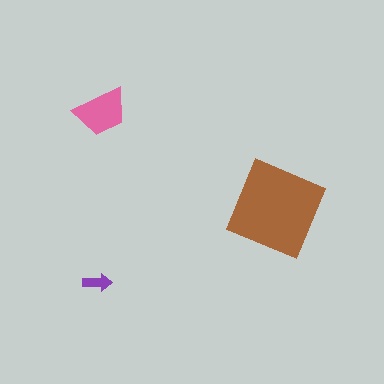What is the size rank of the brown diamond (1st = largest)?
1st.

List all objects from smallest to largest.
The purple arrow, the pink trapezoid, the brown diamond.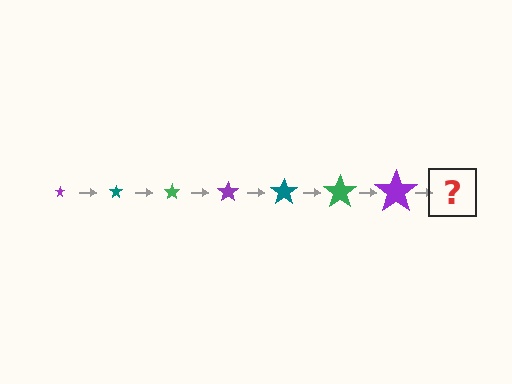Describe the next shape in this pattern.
It should be a teal star, larger than the previous one.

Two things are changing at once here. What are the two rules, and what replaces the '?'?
The two rules are that the star grows larger each step and the color cycles through purple, teal, and green. The '?' should be a teal star, larger than the previous one.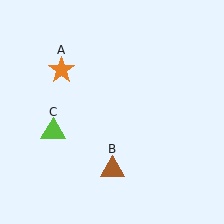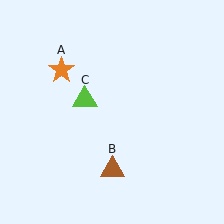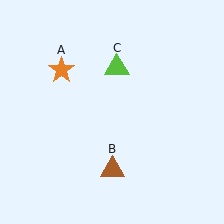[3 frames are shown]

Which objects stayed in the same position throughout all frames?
Orange star (object A) and brown triangle (object B) remained stationary.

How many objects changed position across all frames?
1 object changed position: lime triangle (object C).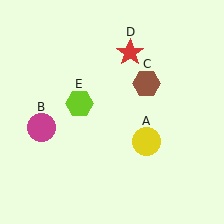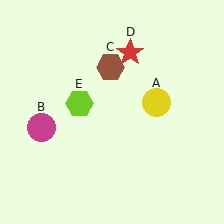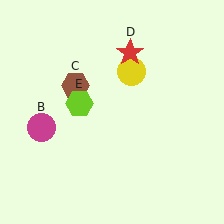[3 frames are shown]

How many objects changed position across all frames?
2 objects changed position: yellow circle (object A), brown hexagon (object C).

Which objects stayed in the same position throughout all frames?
Magenta circle (object B) and red star (object D) and lime hexagon (object E) remained stationary.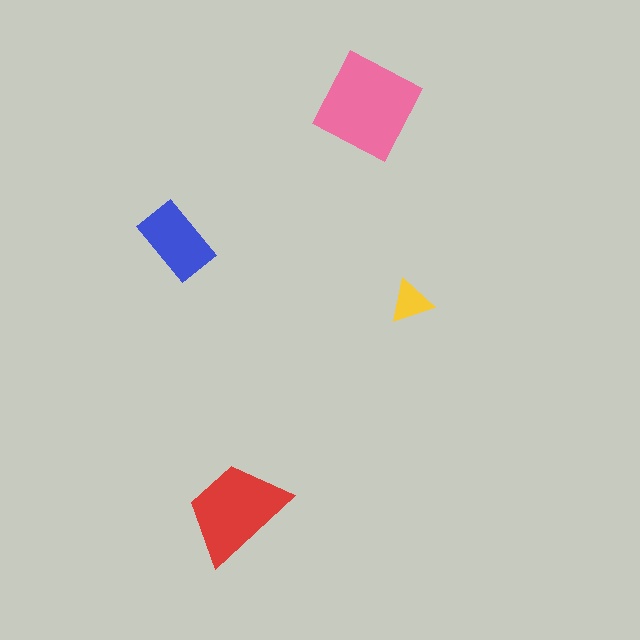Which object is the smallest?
The yellow triangle.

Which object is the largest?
The pink diamond.